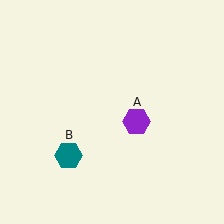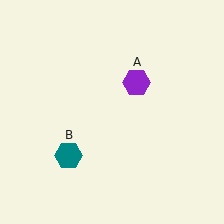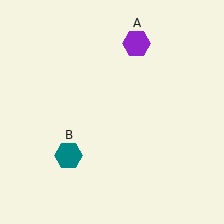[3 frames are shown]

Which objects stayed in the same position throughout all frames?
Teal hexagon (object B) remained stationary.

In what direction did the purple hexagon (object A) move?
The purple hexagon (object A) moved up.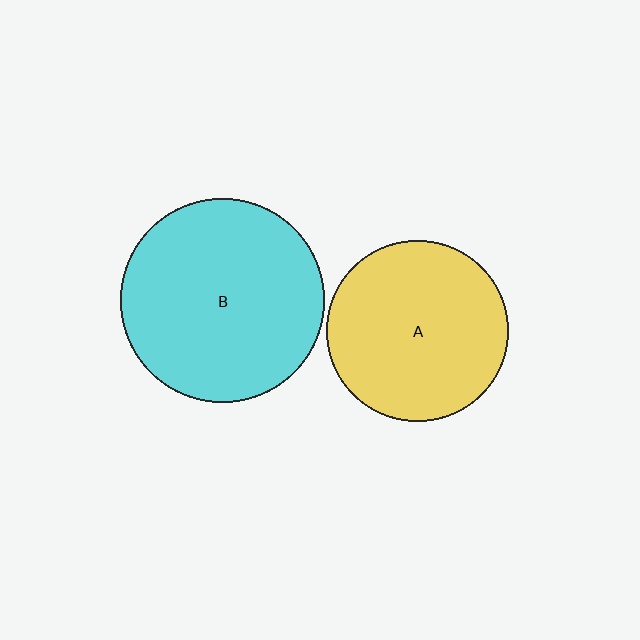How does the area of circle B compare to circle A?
Approximately 1.3 times.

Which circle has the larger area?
Circle B (cyan).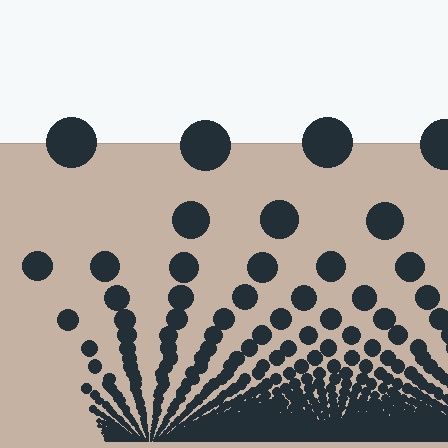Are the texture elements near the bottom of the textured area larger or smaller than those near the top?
Smaller. The gradient is inverted — elements near the bottom are smaller and denser.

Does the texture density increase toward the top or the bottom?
Density increases toward the bottom.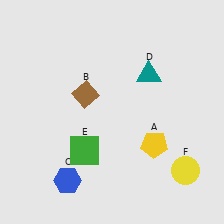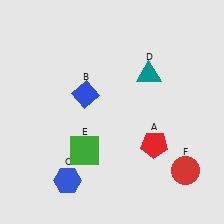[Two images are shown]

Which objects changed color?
A changed from yellow to red. B changed from brown to blue. F changed from yellow to red.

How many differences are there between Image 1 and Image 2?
There are 3 differences between the two images.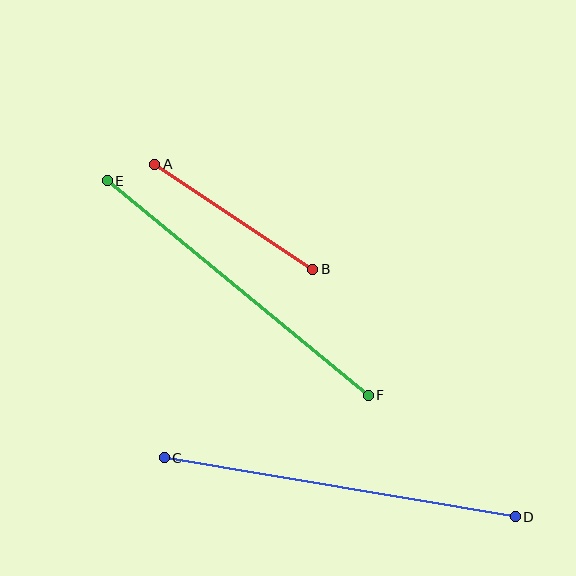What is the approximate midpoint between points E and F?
The midpoint is at approximately (238, 288) pixels.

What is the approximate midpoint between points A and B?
The midpoint is at approximately (234, 217) pixels.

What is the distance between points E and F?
The distance is approximately 338 pixels.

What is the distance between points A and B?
The distance is approximately 190 pixels.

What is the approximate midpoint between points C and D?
The midpoint is at approximately (340, 487) pixels.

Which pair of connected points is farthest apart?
Points C and D are farthest apart.